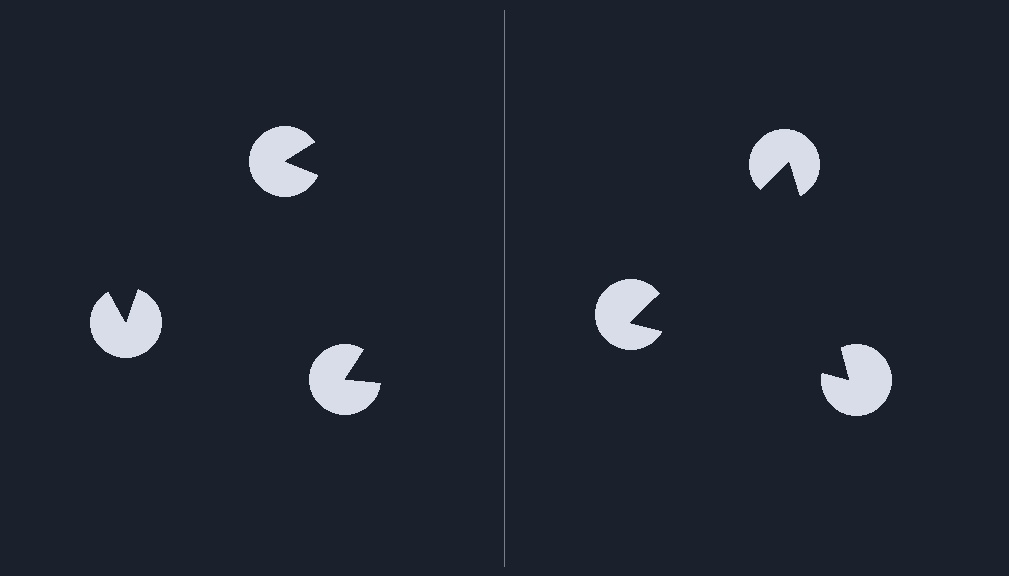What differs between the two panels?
The pac-man discs are positioned identically on both sides; only the wedge orientations differ. On the right they align to a triangle; on the left they are misaligned.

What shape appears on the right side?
An illusory triangle.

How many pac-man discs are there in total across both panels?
6 — 3 on each side.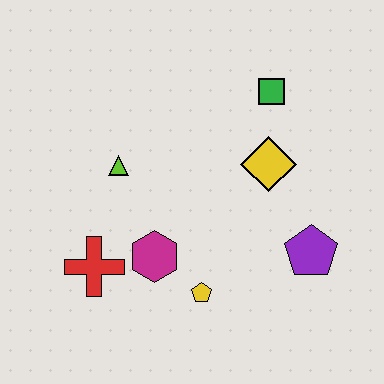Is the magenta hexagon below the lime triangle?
Yes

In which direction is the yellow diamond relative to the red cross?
The yellow diamond is to the right of the red cross.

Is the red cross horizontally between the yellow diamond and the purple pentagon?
No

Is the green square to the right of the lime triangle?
Yes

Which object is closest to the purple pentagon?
The yellow diamond is closest to the purple pentagon.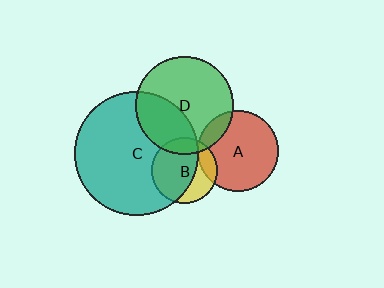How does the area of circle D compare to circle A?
Approximately 1.5 times.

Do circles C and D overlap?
Yes.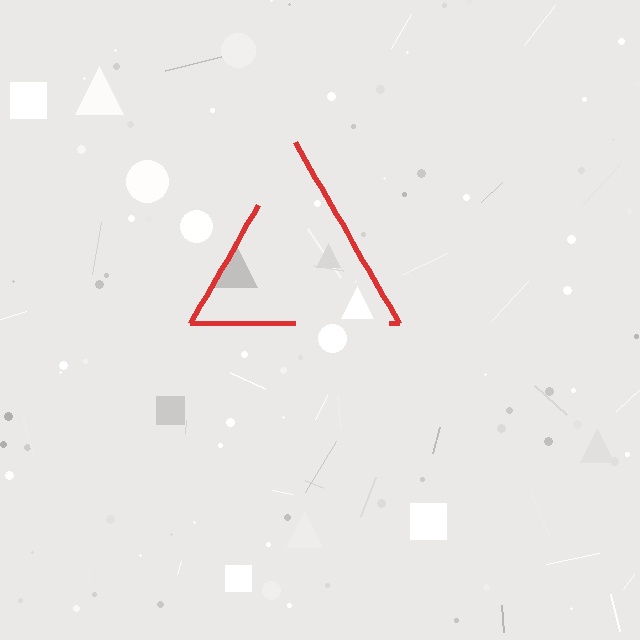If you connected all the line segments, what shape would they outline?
They would outline a triangle.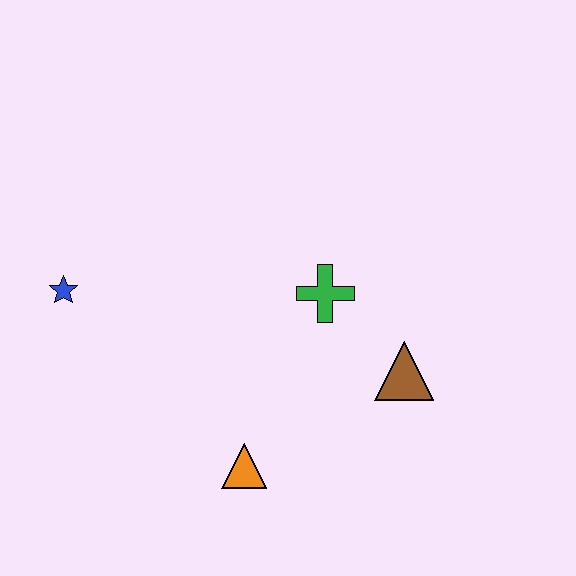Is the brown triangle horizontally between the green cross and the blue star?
No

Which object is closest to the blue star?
The orange triangle is closest to the blue star.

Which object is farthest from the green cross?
The blue star is farthest from the green cross.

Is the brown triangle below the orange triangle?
No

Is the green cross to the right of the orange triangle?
Yes